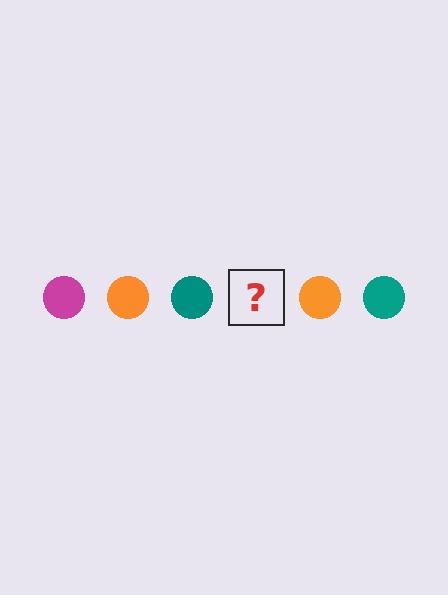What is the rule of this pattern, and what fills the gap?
The rule is that the pattern cycles through magenta, orange, teal circles. The gap should be filled with a magenta circle.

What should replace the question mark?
The question mark should be replaced with a magenta circle.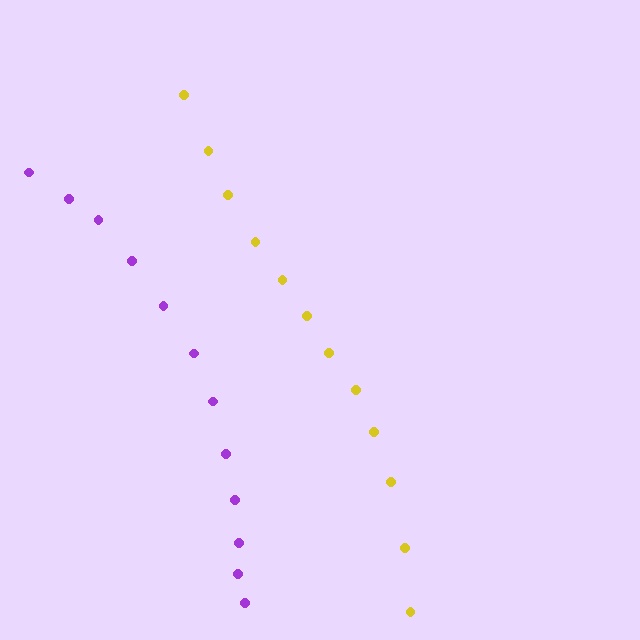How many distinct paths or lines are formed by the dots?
There are 2 distinct paths.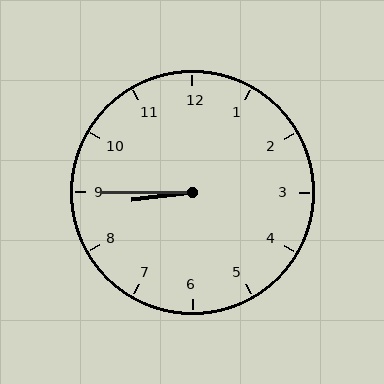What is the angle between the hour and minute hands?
Approximately 8 degrees.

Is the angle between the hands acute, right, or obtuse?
It is acute.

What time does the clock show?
8:45.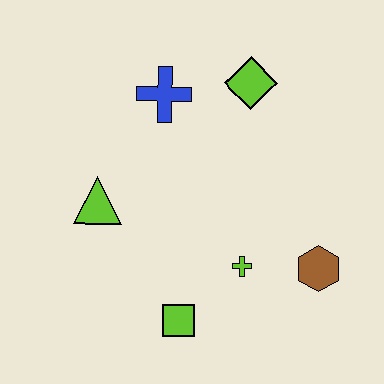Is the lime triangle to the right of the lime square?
No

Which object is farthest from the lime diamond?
The lime square is farthest from the lime diamond.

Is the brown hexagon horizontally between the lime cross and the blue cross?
No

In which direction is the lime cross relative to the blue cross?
The lime cross is below the blue cross.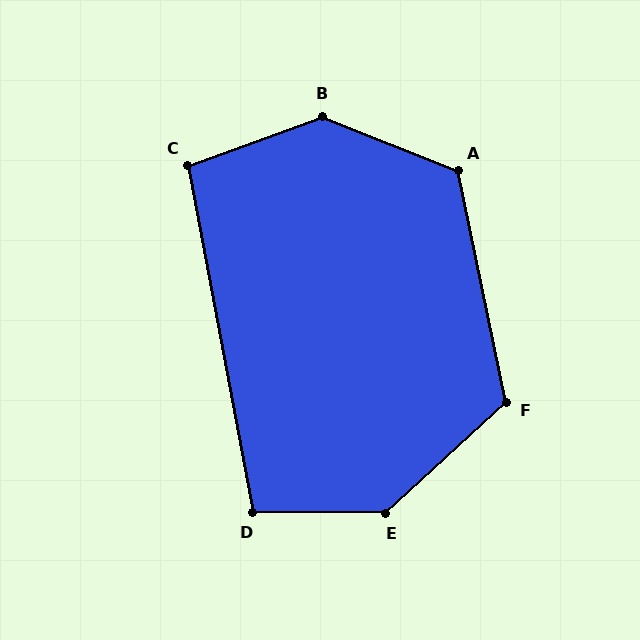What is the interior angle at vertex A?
Approximately 123 degrees (obtuse).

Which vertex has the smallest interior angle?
C, at approximately 99 degrees.